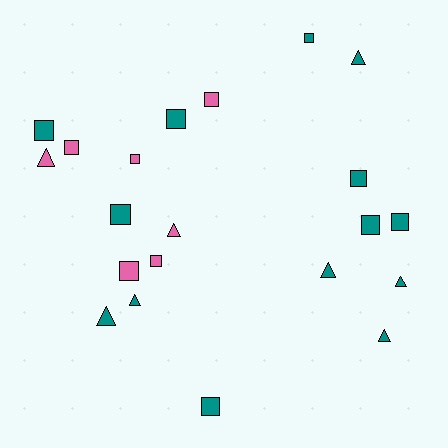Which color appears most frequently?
Teal, with 14 objects.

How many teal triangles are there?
There are 6 teal triangles.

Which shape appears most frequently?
Square, with 13 objects.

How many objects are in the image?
There are 21 objects.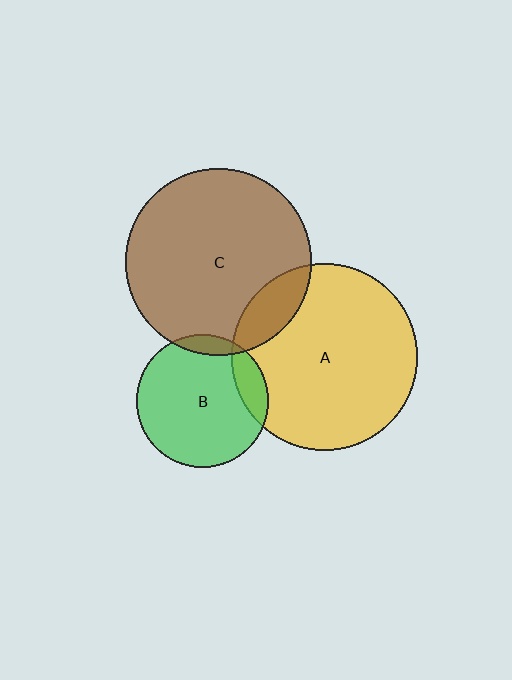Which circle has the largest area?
Circle A (yellow).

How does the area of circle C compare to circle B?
Approximately 2.0 times.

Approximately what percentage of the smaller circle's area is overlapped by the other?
Approximately 15%.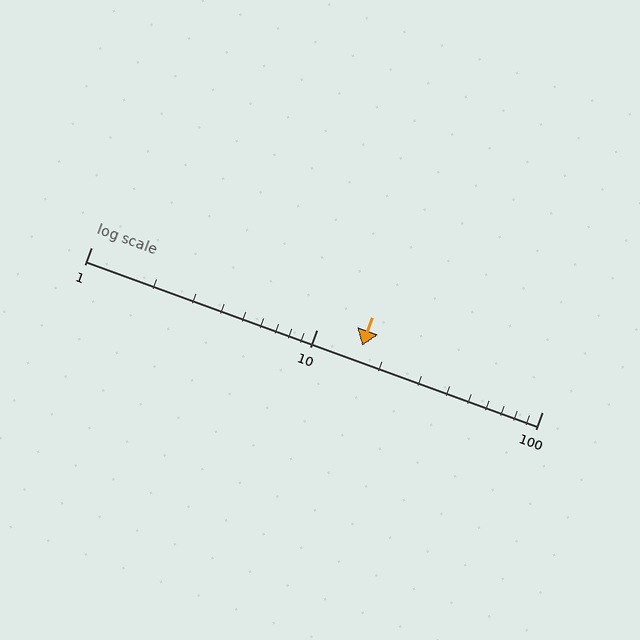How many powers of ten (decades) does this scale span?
The scale spans 2 decades, from 1 to 100.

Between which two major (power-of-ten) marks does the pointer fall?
The pointer is between 10 and 100.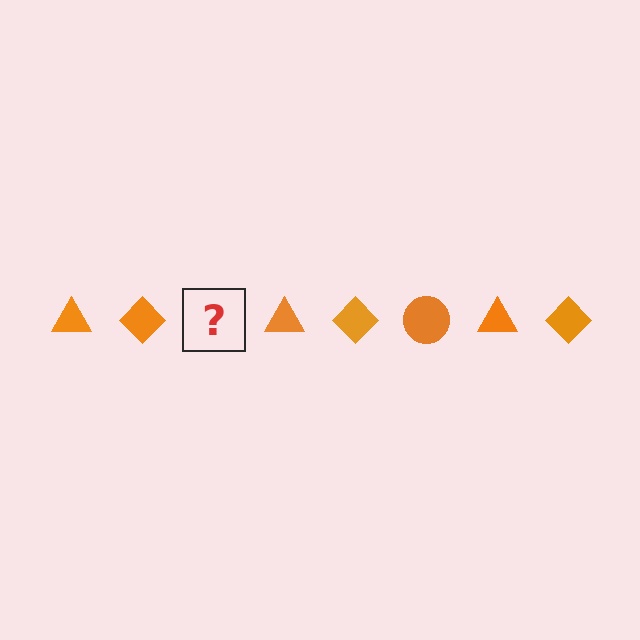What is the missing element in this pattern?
The missing element is an orange circle.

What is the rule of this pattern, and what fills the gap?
The rule is that the pattern cycles through triangle, diamond, circle shapes in orange. The gap should be filled with an orange circle.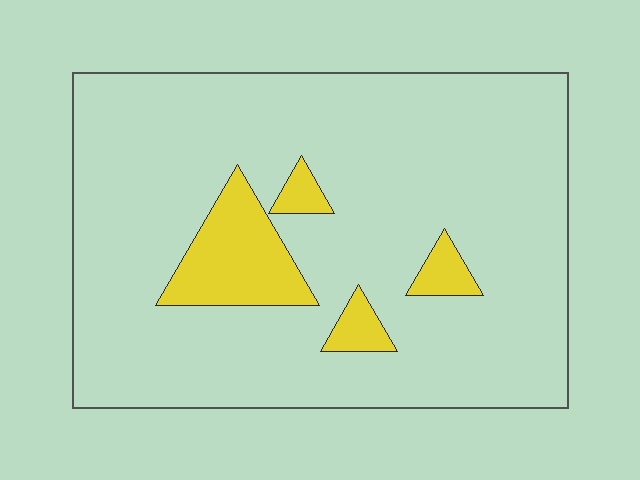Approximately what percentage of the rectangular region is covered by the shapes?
Approximately 10%.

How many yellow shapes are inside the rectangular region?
4.